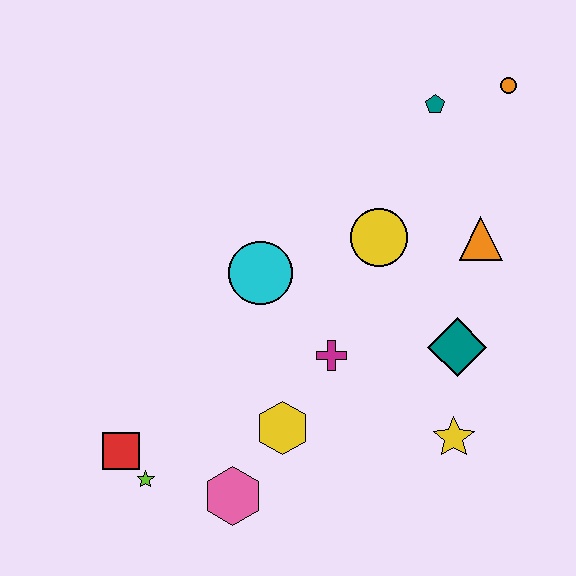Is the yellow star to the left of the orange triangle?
Yes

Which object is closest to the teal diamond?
The yellow star is closest to the teal diamond.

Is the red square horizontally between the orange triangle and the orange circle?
No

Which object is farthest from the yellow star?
The orange circle is farthest from the yellow star.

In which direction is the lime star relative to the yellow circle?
The lime star is below the yellow circle.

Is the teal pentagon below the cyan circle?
No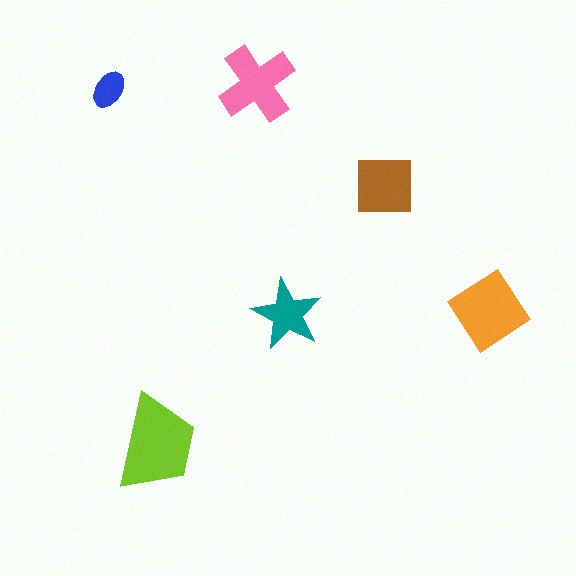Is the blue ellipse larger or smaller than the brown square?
Smaller.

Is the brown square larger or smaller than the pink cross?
Smaller.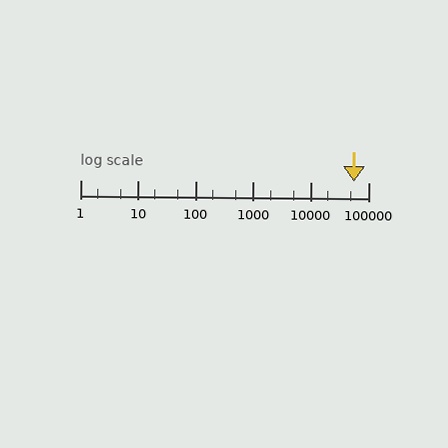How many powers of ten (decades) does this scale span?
The scale spans 5 decades, from 1 to 100000.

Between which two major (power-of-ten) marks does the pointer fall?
The pointer is between 10000 and 100000.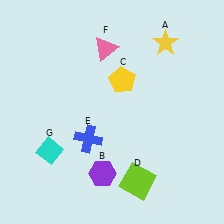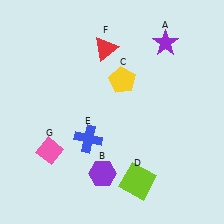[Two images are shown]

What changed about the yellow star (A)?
In Image 1, A is yellow. In Image 2, it changed to purple.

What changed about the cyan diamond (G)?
In Image 1, G is cyan. In Image 2, it changed to pink.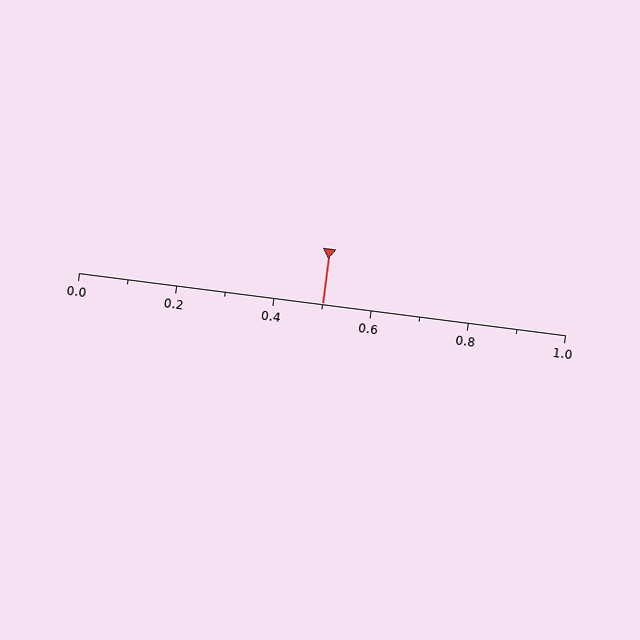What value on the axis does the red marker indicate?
The marker indicates approximately 0.5.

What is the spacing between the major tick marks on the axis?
The major ticks are spaced 0.2 apart.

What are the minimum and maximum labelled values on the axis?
The axis runs from 0.0 to 1.0.